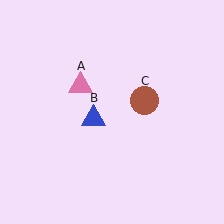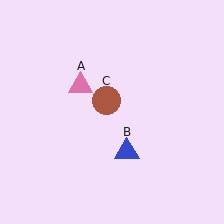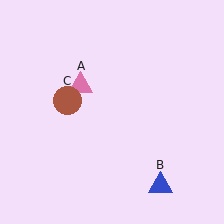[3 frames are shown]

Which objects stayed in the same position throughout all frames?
Pink triangle (object A) remained stationary.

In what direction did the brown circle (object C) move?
The brown circle (object C) moved left.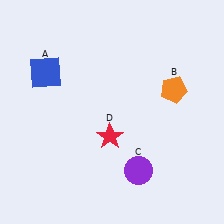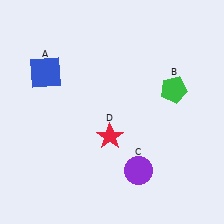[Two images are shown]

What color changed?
The pentagon (B) changed from orange in Image 1 to green in Image 2.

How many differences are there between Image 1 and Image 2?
There is 1 difference between the two images.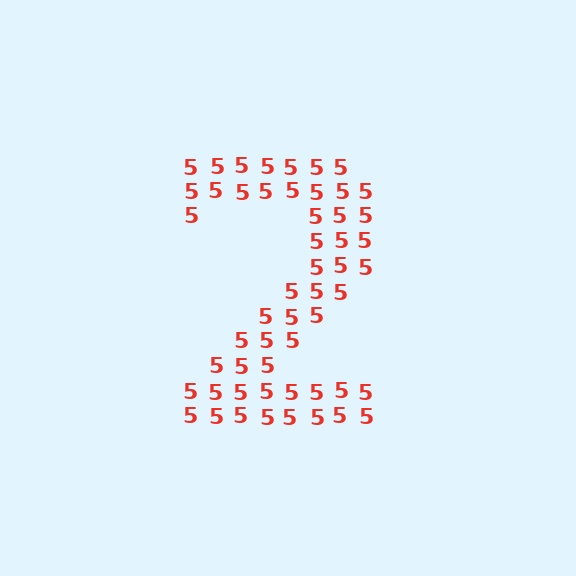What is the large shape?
The large shape is the digit 2.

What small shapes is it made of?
It is made of small digit 5's.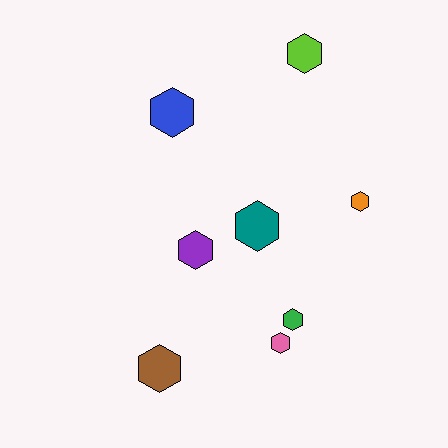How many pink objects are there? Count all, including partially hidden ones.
There is 1 pink object.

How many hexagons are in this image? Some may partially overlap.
There are 8 hexagons.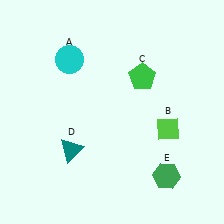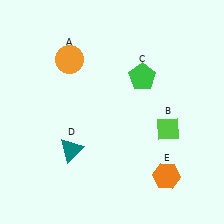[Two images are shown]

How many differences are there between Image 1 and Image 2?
There are 2 differences between the two images.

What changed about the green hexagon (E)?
In Image 1, E is green. In Image 2, it changed to orange.